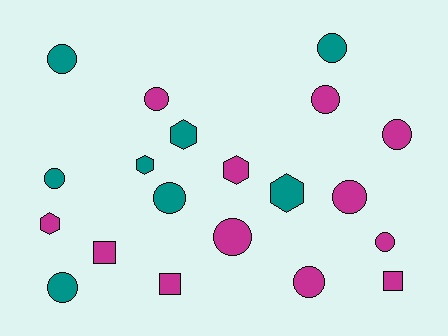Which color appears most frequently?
Magenta, with 12 objects.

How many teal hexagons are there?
There are 3 teal hexagons.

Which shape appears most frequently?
Circle, with 12 objects.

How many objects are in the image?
There are 20 objects.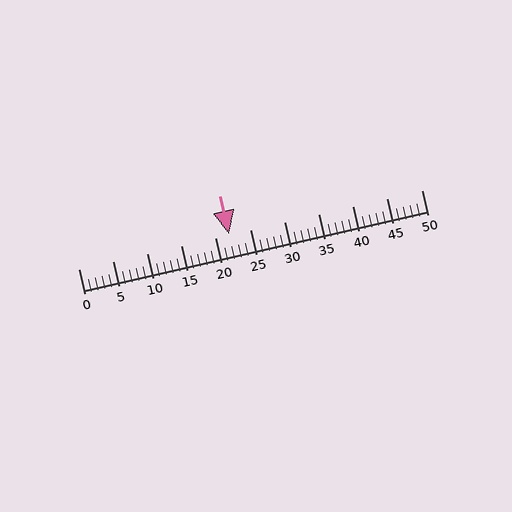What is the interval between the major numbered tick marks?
The major tick marks are spaced 5 units apart.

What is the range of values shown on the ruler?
The ruler shows values from 0 to 50.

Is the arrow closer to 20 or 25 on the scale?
The arrow is closer to 20.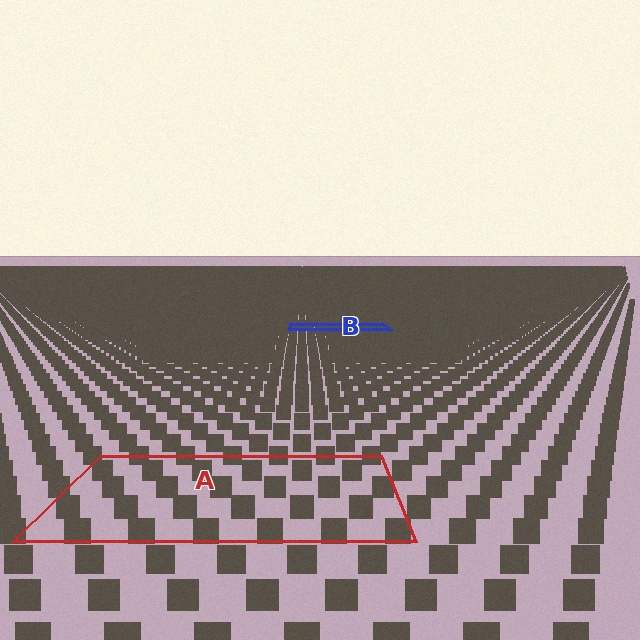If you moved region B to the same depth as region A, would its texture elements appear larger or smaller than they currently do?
They would appear larger. At a closer depth, the same texture elements are projected at a bigger on-screen size.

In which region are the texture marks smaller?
The texture marks are smaller in region B, because it is farther away.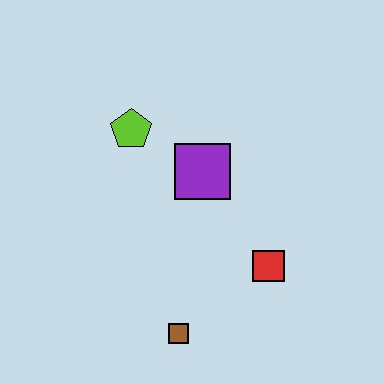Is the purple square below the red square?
No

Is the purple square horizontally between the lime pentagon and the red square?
Yes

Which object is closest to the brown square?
The red square is closest to the brown square.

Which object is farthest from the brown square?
The lime pentagon is farthest from the brown square.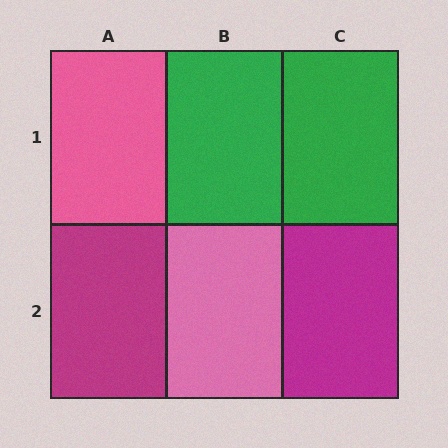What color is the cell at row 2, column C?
Magenta.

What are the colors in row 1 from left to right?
Pink, green, green.